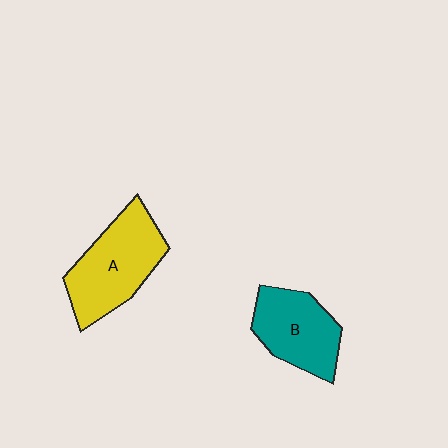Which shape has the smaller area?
Shape B (teal).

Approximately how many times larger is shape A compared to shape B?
Approximately 1.2 times.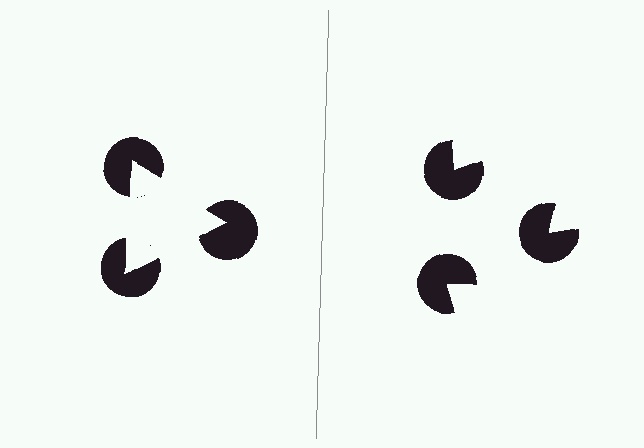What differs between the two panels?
The pac-man discs are positioned identically on both sides; only the wedge orientations differ. On the left they align to a triangle; on the right they are misaligned.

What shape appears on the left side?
An illusory triangle.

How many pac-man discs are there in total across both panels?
6 — 3 on each side.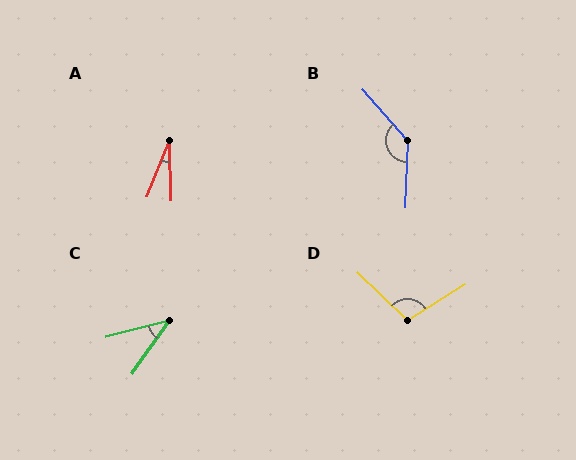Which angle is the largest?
B, at approximately 137 degrees.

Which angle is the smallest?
A, at approximately 23 degrees.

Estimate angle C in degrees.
Approximately 40 degrees.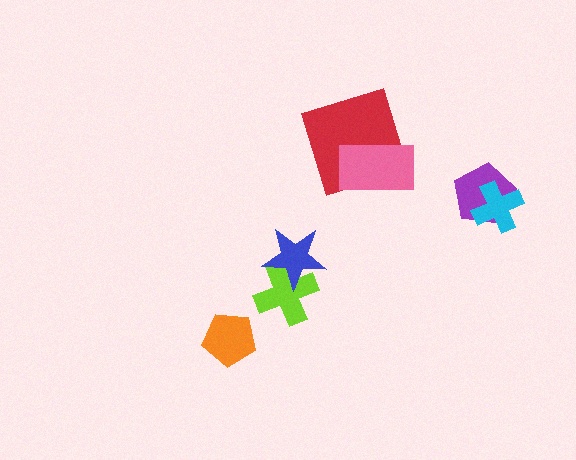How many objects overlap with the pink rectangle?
1 object overlaps with the pink rectangle.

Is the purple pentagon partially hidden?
Yes, it is partially covered by another shape.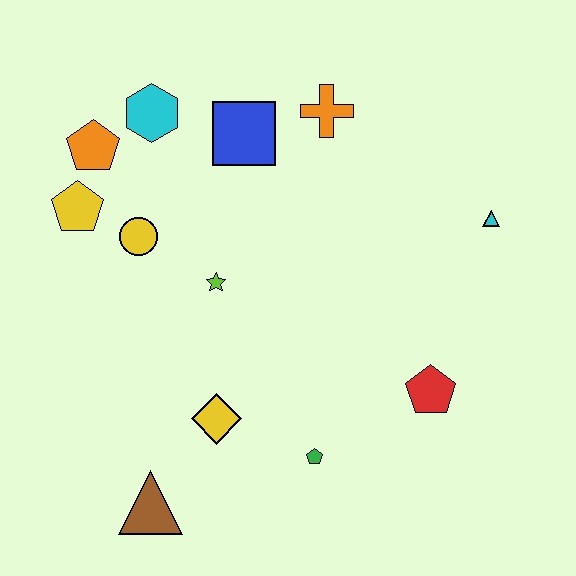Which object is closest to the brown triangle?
The yellow diamond is closest to the brown triangle.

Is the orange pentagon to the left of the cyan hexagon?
Yes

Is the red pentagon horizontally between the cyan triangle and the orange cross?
Yes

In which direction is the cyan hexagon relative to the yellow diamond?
The cyan hexagon is above the yellow diamond.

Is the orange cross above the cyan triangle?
Yes